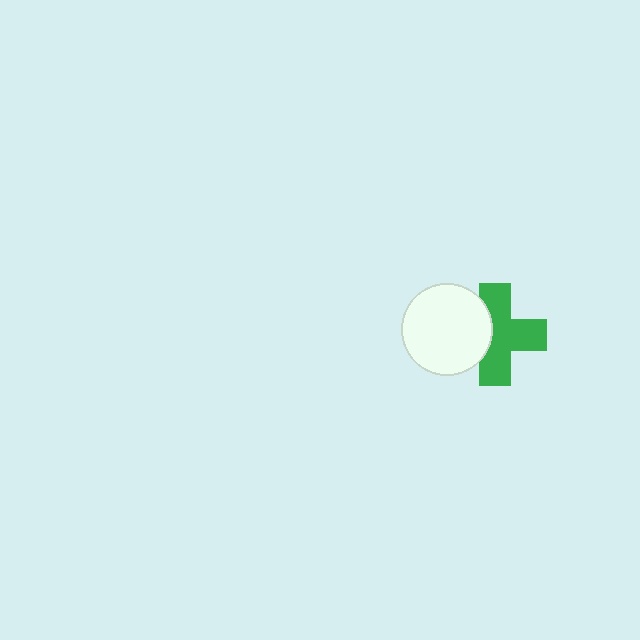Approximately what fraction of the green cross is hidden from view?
Roughly 32% of the green cross is hidden behind the white circle.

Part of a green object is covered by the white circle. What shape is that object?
It is a cross.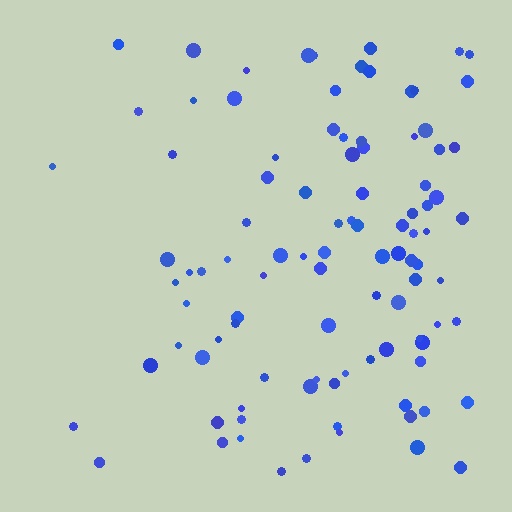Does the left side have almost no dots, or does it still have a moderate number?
Still a moderate number, just noticeably fewer than the right.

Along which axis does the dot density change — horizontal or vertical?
Horizontal.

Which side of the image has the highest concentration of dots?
The right.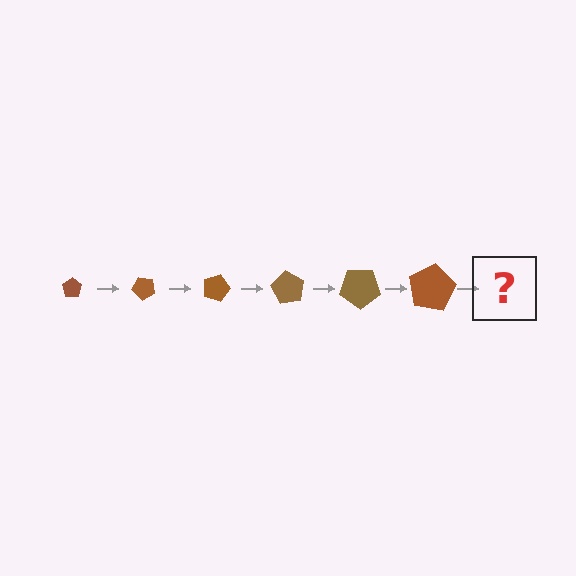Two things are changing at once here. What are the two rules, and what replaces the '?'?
The two rules are that the pentagon grows larger each step and it rotates 45 degrees each step. The '?' should be a pentagon, larger than the previous one and rotated 270 degrees from the start.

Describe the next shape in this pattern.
It should be a pentagon, larger than the previous one and rotated 270 degrees from the start.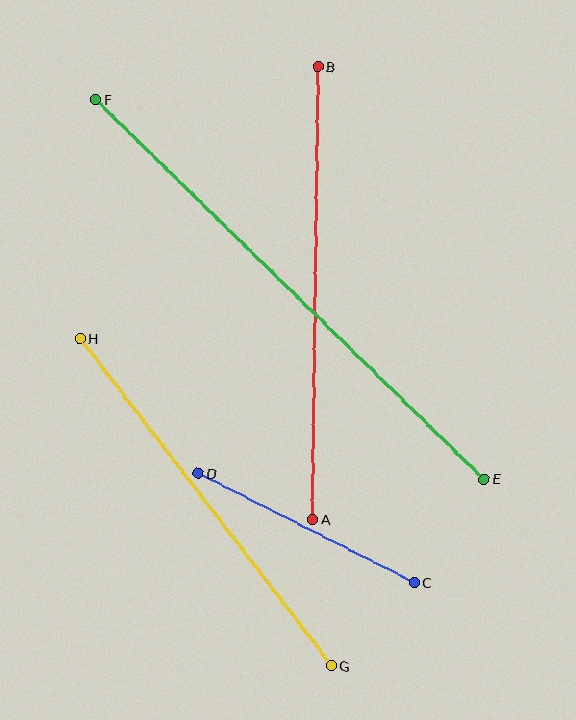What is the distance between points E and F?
The distance is approximately 543 pixels.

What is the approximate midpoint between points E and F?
The midpoint is at approximately (290, 289) pixels.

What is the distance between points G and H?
The distance is approximately 412 pixels.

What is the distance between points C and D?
The distance is approximately 242 pixels.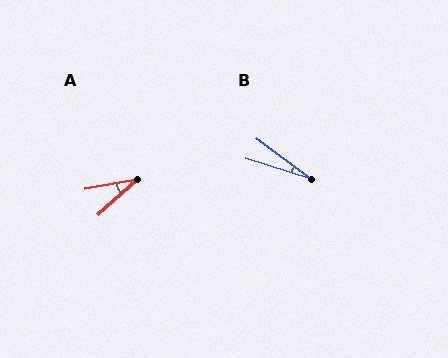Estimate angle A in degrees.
Approximately 32 degrees.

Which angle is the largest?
A, at approximately 32 degrees.